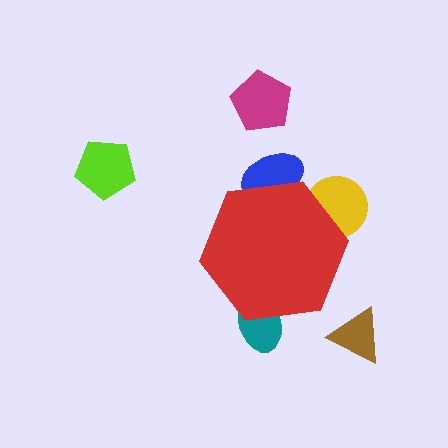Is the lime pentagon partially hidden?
No, the lime pentagon is fully visible.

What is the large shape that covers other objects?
A red hexagon.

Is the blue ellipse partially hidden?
Yes, the blue ellipse is partially hidden behind the red hexagon.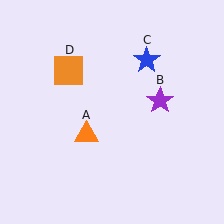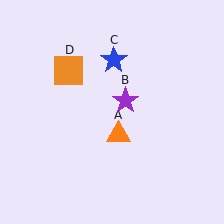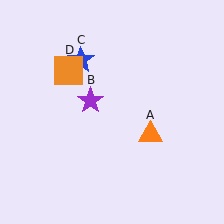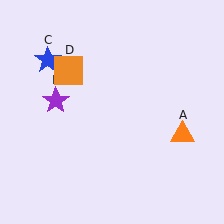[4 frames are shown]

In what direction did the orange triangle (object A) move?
The orange triangle (object A) moved right.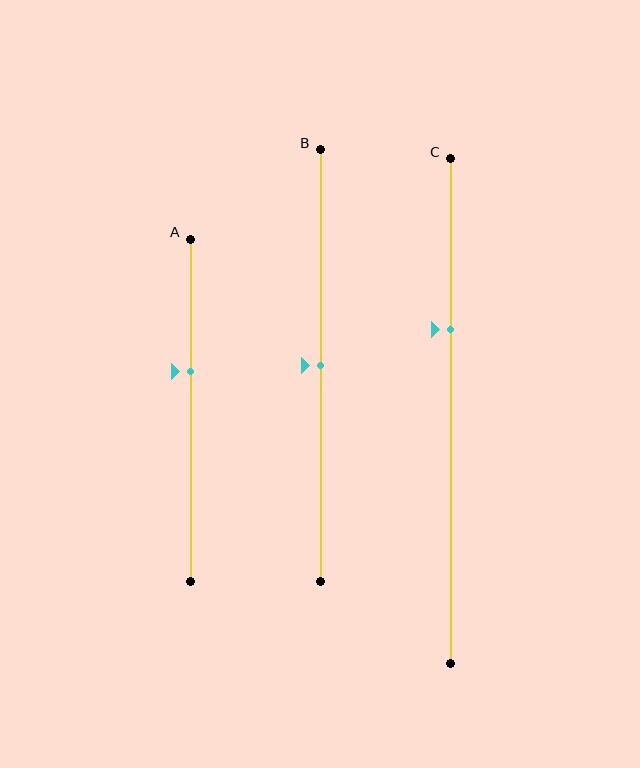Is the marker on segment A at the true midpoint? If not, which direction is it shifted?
No, the marker on segment A is shifted upward by about 11% of the segment length.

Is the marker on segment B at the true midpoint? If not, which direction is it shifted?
Yes, the marker on segment B is at the true midpoint.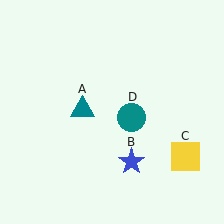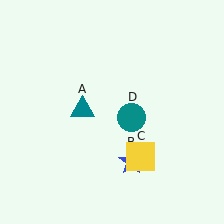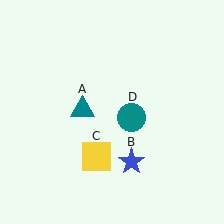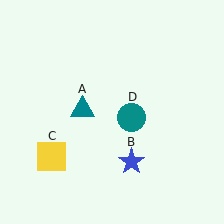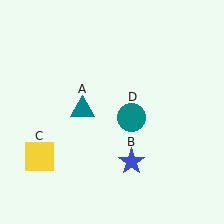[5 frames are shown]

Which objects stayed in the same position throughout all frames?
Teal triangle (object A) and blue star (object B) and teal circle (object D) remained stationary.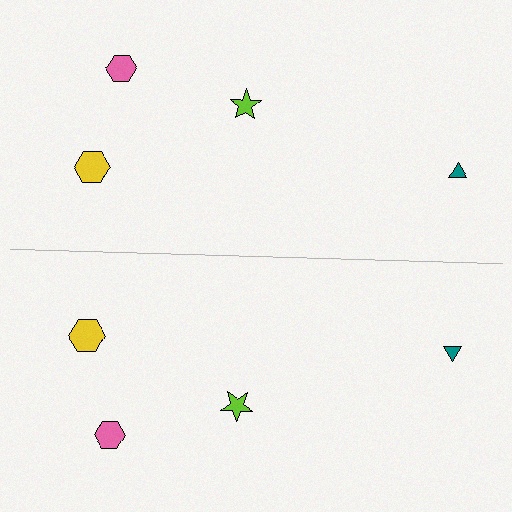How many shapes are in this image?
There are 8 shapes in this image.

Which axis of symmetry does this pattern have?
The pattern has a horizontal axis of symmetry running through the center of the image.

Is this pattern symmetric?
Yes, this pattern has bilateral (reflection) symmetry.